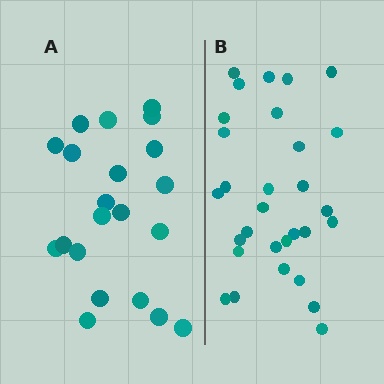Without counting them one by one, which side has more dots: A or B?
Region B (the right region) has more dots.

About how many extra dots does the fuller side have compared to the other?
Region B has roughly 8 or so more dots than region A.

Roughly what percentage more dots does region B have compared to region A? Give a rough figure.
About 45% more.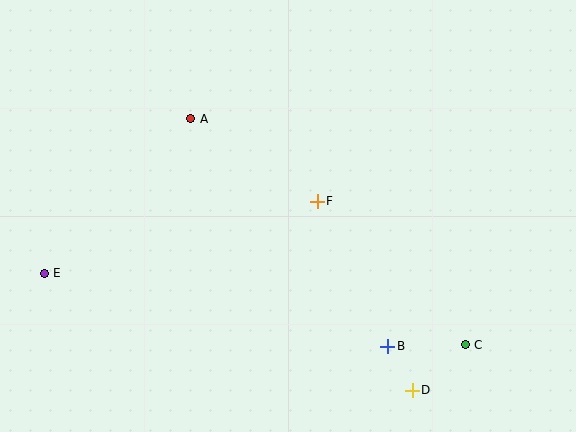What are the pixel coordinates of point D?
Point D is at (412, 390).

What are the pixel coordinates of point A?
Point A is at (191, 119).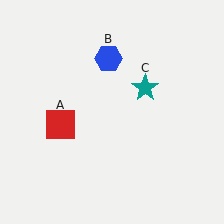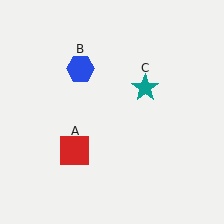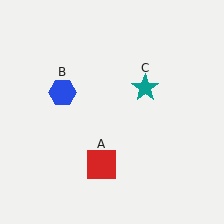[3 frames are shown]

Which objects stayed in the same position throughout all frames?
Teal star (object C) remained stationary.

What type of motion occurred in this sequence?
The red square (object A), blue hexagon (object B) rotated counterclockwise around the center of the scene.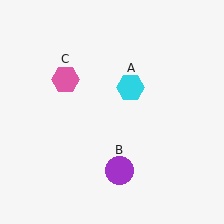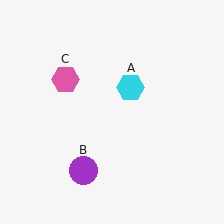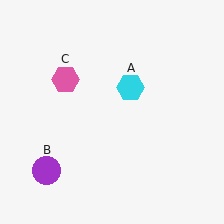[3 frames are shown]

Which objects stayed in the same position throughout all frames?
Cyan hexagon (object A) and pink hexagon (object C) remained stationary.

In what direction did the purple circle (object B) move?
The purple circle (object B) moved left.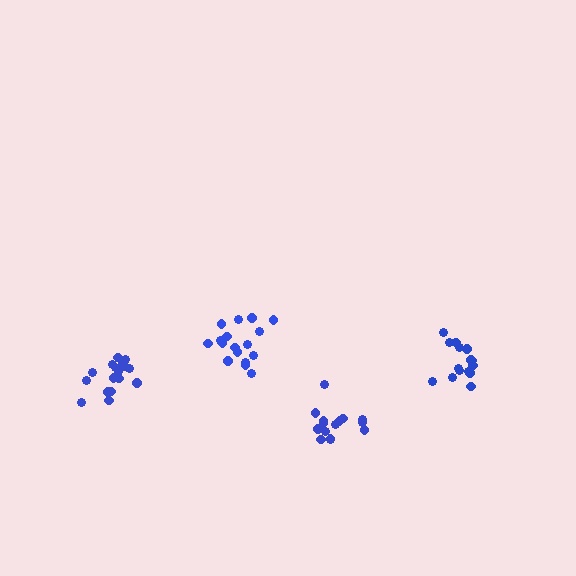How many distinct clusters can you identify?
There are 4 distinct clusters.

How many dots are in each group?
Group 1: 18 dots, Group 2: 17 dots, Group 3: 15 dots, Group 4: 15 dots (65 total).